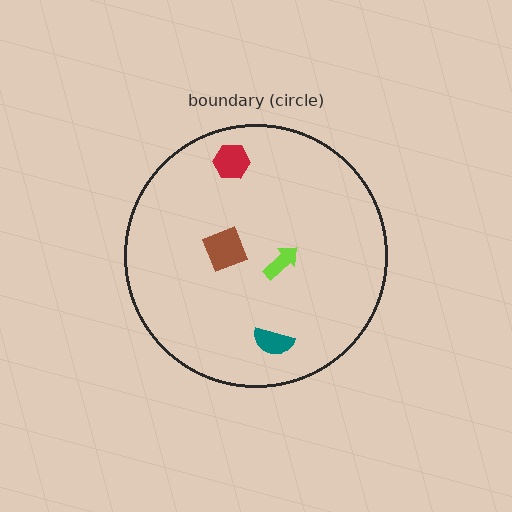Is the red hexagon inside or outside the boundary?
Inside.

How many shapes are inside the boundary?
4 inside, 0 outside.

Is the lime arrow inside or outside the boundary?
Inside.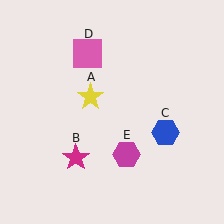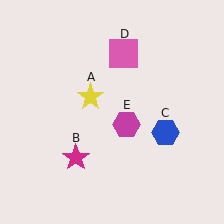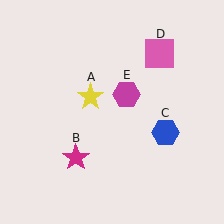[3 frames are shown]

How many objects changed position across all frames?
2 objects changed position: pink square (object D), magenta hexagon (object E).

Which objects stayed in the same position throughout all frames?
Yellow star (object A) and magenta star (object B) and blue hexagon (object C) remained stationary.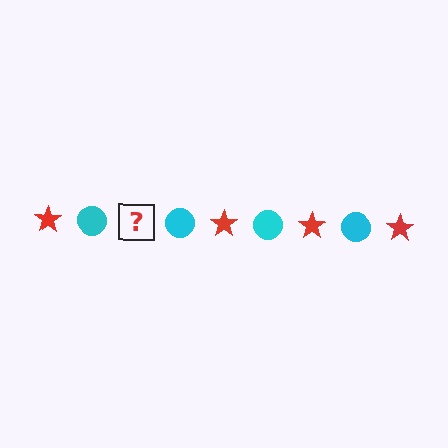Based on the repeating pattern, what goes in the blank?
The blank should be a red star.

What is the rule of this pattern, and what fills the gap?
The rule is that the pattern alternates between red star and cyan circle. The gap should be filled with a red star.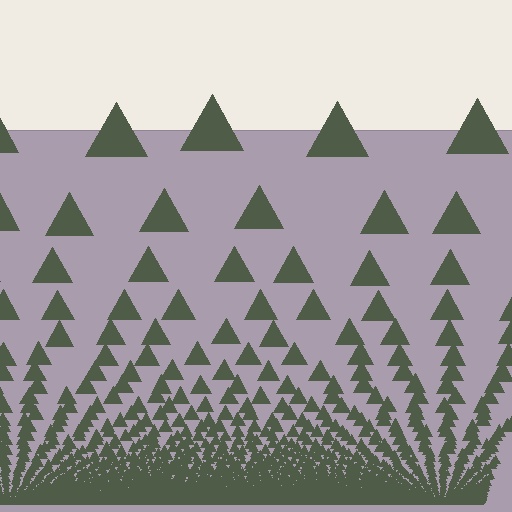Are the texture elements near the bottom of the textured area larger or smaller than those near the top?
Smaller. The gradient is inverted — elements near the bottom are smaller and denser.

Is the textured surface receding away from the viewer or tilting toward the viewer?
The surface appears to tilt toward the viewer. Texture elements get larger and sparser toward the top.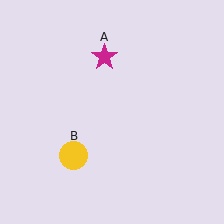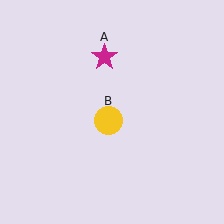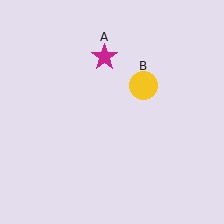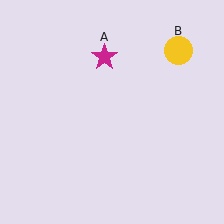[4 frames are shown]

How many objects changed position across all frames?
1 object changed position: yellow circle (object B).